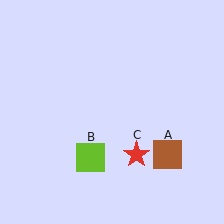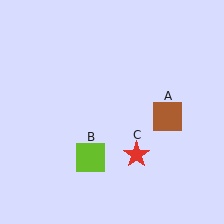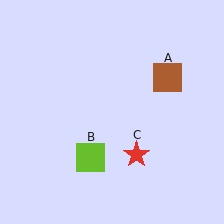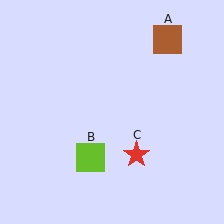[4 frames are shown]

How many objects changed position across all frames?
1 object changed position: brown square (object A).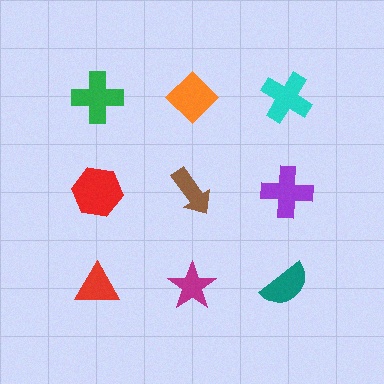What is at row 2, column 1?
A red hexagon.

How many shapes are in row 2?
3 shapes.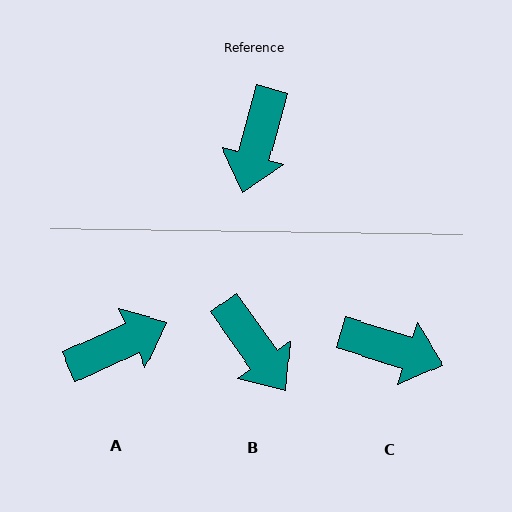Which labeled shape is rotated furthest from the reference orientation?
A, about 131 degrees away.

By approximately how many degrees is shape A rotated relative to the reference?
Approximately 131 degrees counter-clockwise.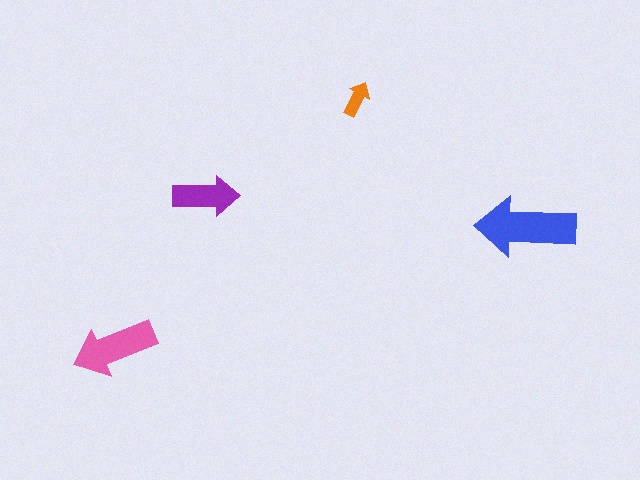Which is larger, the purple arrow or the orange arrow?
The purple one.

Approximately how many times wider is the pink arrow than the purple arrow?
About 1.5 times wider.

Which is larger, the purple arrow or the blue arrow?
The blue one.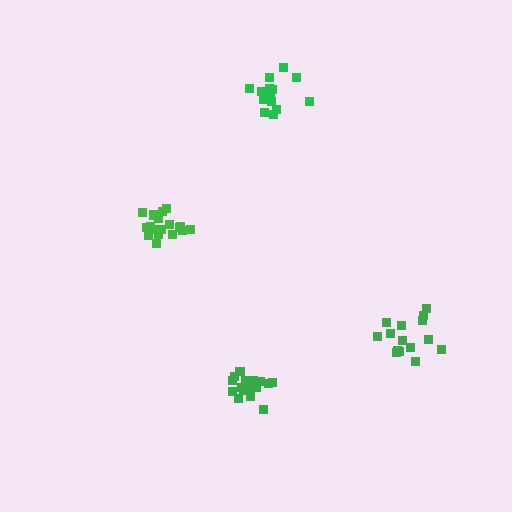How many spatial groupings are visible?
There are 4 spatial groupings.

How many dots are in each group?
Group 1: 18 dots, Group 2: 15 dots, Group 3: 14 dots, Group 4: 19 dots (66 total).